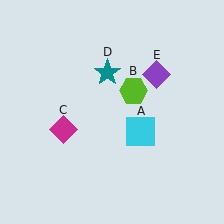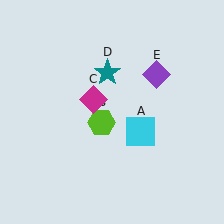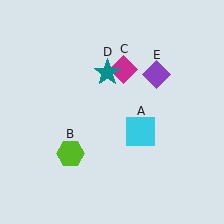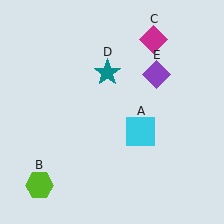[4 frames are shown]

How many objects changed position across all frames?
2 objects changed position: lime hexagon (object B), magenta diamond (object C).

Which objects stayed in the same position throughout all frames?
Cyan square (object A) and teal star (object D) and purple diamond (object E) remained stationary.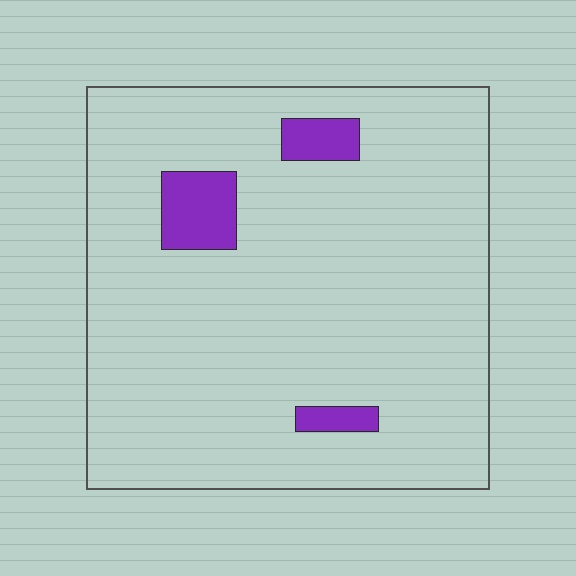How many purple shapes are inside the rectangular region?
3.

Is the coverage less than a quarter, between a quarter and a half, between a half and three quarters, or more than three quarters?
Less than a quarter.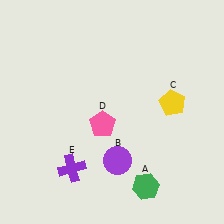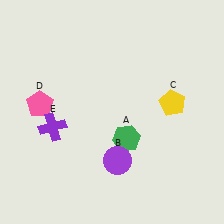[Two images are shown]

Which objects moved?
The objects that moved are: the green hexagon (A), the pink pentagon (D), the purple cross (E).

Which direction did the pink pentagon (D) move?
The pink pentagon (D) moved left.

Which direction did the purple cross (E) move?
The purple cross (E) moved up.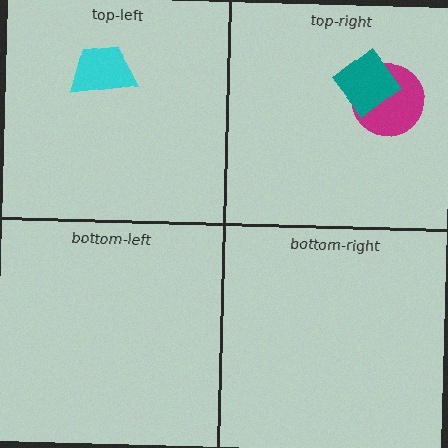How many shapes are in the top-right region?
2.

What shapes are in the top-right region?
The magenta circle, the teal diamond.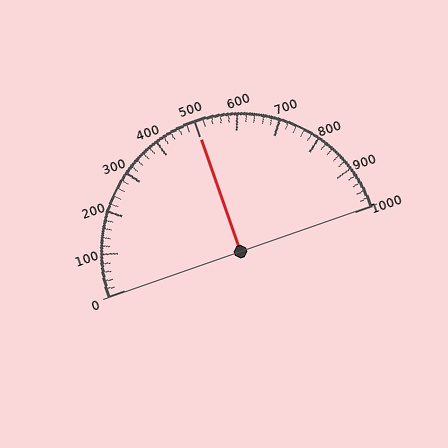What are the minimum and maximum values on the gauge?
The gauge ranges from 0 to 1000.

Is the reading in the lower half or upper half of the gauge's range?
The reading is in the upper half of the range (0 to 1000).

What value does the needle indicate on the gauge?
The needle indicates approximately 500.